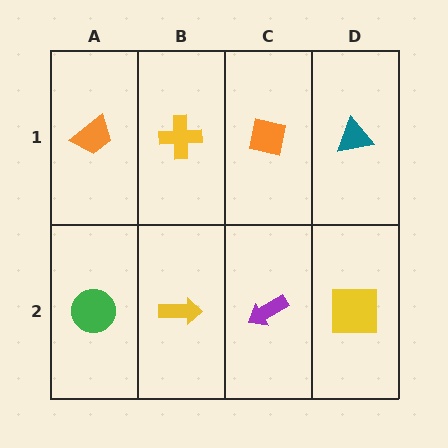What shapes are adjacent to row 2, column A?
An orange trapezoid (row 1, column A), a yellow arrow (row 2, column B).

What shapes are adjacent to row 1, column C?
A purple arrow (row 2, column C), a yellow cross (row 1, column B), a teal triangle (row 1, column D).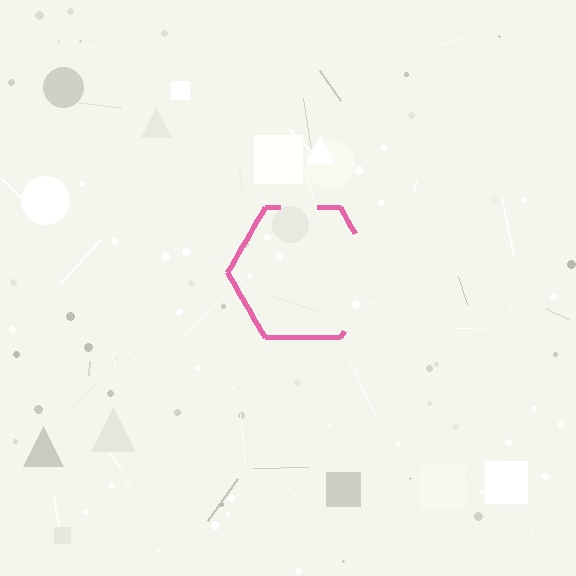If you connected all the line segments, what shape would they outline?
They would outline a hexagon.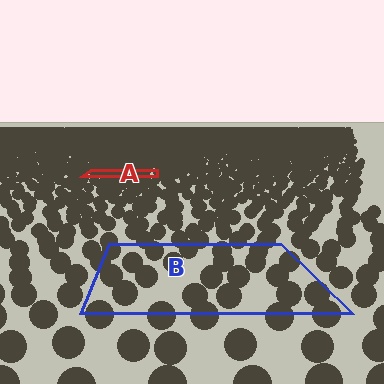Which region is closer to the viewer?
Region B is closer. The texture elements there are larger and more spread out.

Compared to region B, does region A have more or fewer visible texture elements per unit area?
Region A has more texture elements per unit area — they are packed more densely because it is farther away.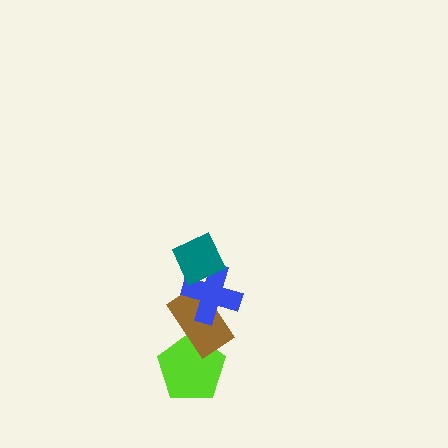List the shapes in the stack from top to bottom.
From top to bottom: the teal diamond, the blue cross, the brown rectangle, the lime pentagon.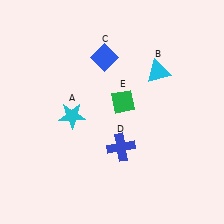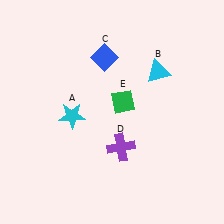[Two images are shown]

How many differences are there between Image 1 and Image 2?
There is 1 difference between the two images.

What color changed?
The cross (D) changed from blue in Image 1 to purple in Image 2.